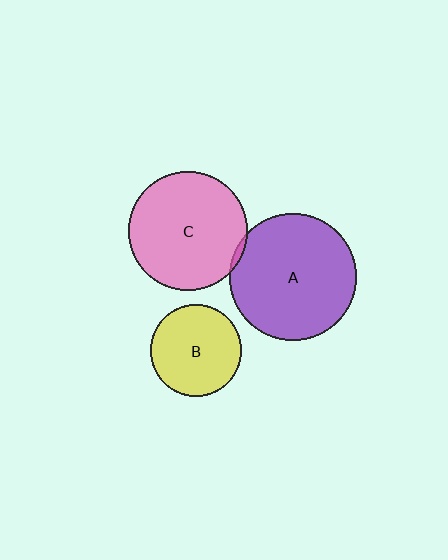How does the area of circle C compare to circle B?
Approximately 1.7 times.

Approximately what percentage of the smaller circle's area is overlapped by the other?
Approximately 5%.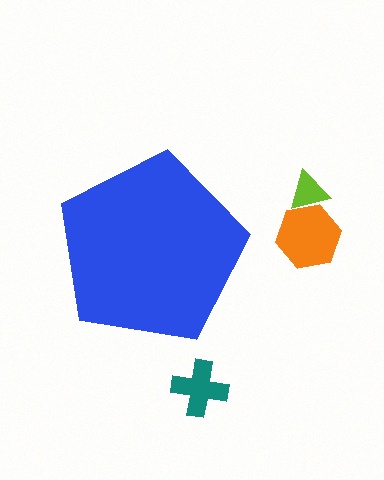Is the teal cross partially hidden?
No, the teal cross is fully visible.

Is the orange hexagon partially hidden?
No, the orange hexagon is fully visible.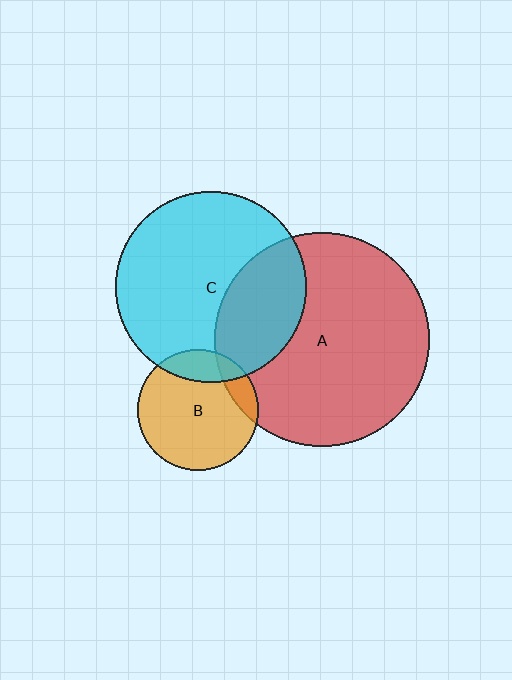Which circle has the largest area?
Circle A (red).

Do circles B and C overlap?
Yes.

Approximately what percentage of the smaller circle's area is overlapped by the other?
Approximately 20%.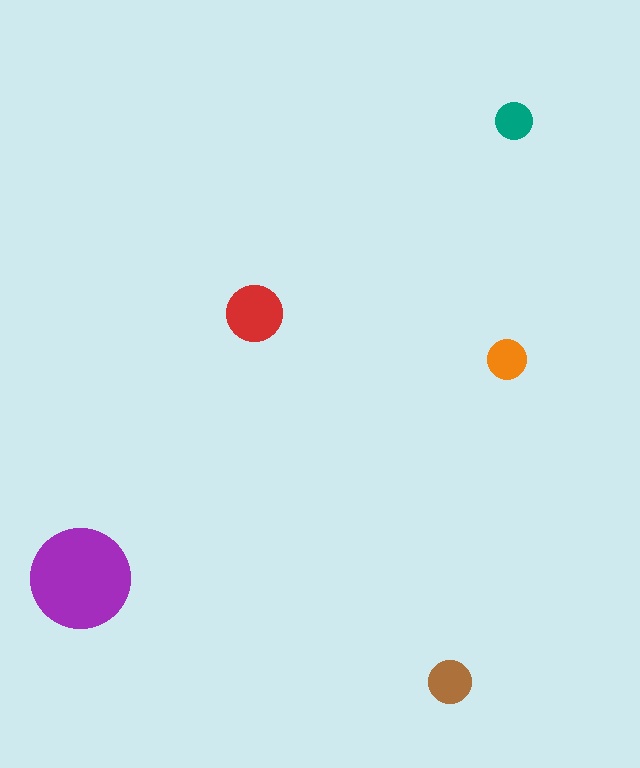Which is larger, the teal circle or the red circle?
The red one.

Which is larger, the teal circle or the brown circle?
The brown one.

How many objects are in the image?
There are 5 objects in the image.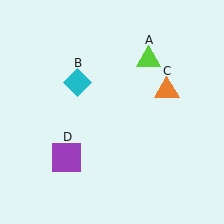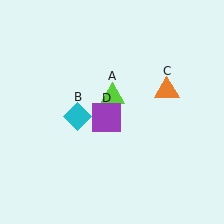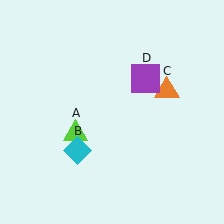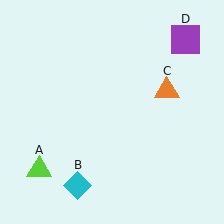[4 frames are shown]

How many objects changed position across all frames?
3 objects changed position: lime triangle (object A), cyan diamond (object B), purple square (object D).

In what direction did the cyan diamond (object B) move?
The cyan diamond (object B) moved down.